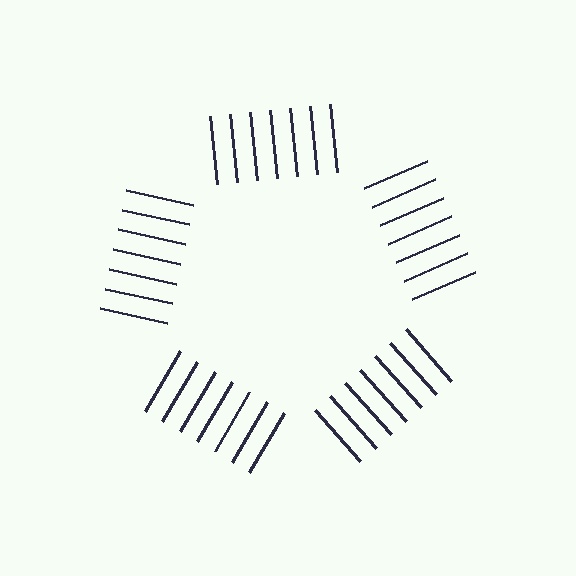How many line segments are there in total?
35 — 7 along each of the 5 edges.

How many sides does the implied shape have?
5 sides — the line-ends trace a pentagon.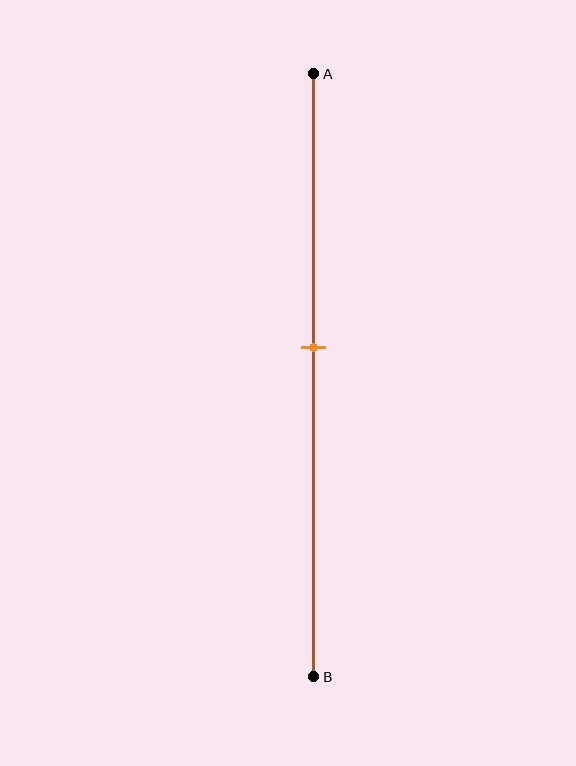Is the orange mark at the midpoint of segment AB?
No, the mark is at about 45% from A, not at the 50% midpoint.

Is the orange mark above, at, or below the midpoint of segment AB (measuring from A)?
The orange mark is above the midpoint of segment AB.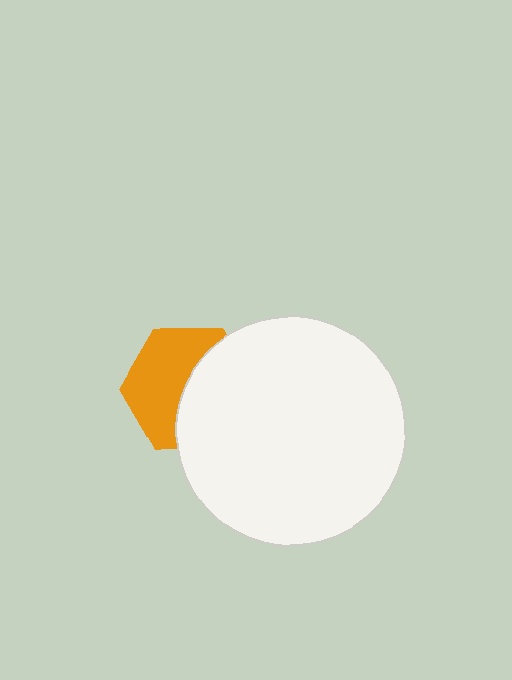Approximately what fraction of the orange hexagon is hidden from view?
Roughly 48% of the orange hexagon is hidden behind the white circle.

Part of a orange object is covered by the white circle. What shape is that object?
It is a hexagon.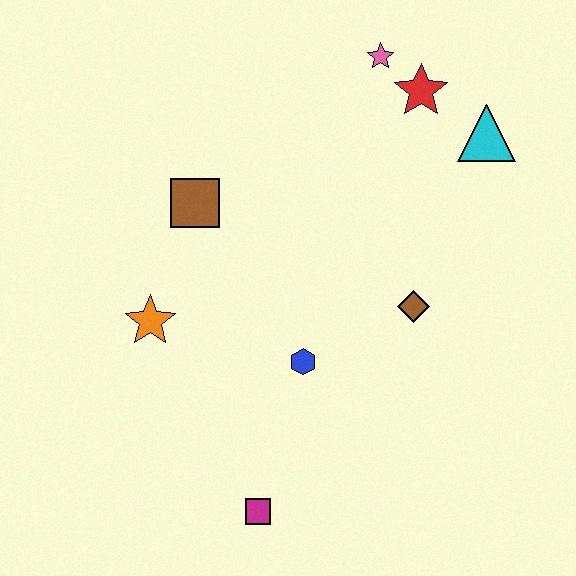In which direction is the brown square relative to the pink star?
The brown square is to the left of the pink star.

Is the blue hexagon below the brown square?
Yes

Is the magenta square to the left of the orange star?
No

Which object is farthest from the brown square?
The magenta square is farthest from the brown square.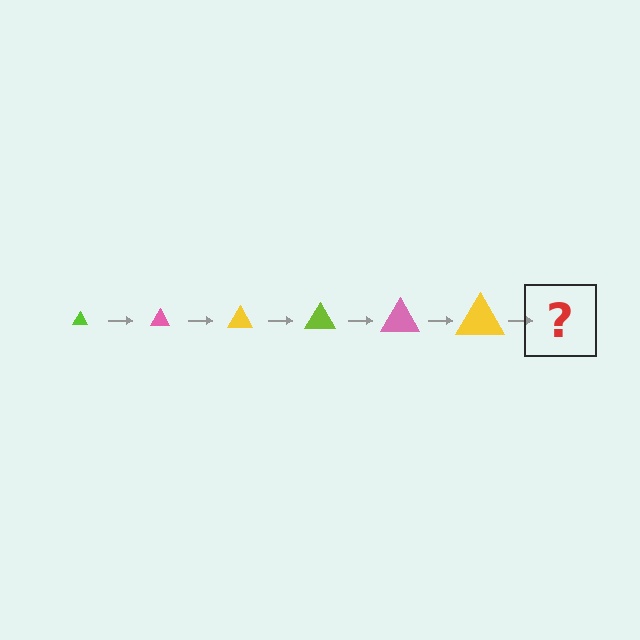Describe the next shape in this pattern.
It should be a lime triangle, larger than the previous one.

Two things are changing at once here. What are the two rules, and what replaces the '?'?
The two rules are that the triangle grows larger each step and the color cycles through lime, pink, and yellow. The '?' should be a lime triangle, larger than the previous one.